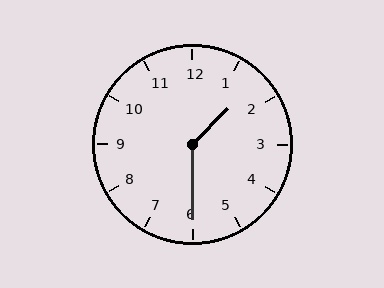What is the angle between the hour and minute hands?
Approximately 135 degrees.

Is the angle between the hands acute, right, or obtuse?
It is obtuse.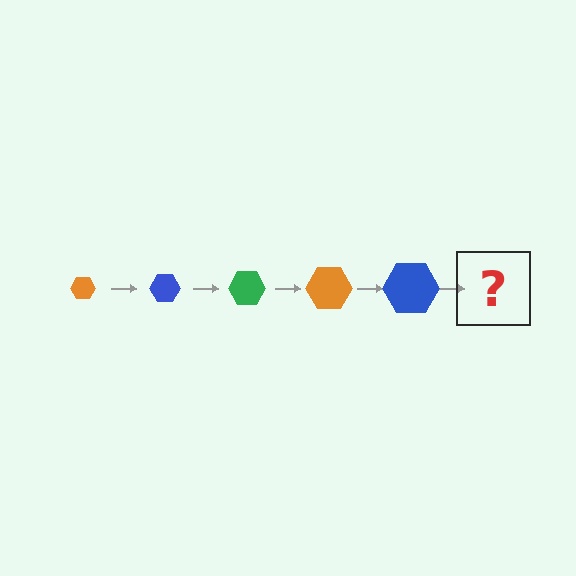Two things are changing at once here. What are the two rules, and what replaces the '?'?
The two rules are that the hexagon grows larger each step and the color cycles through orange, blue, and green. The '?' should be a green hexagon, larger than the previous one.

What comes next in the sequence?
The next element should be a green hexagon, larger than the previous one.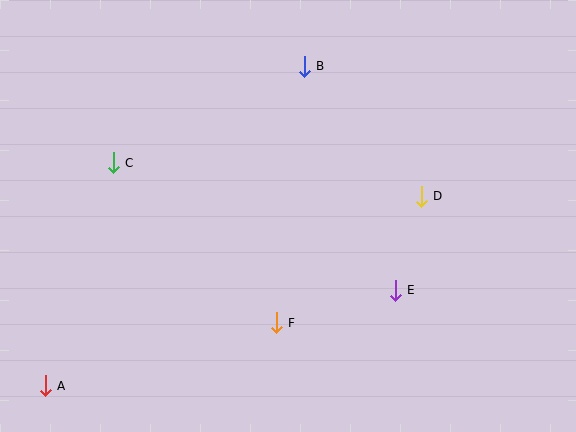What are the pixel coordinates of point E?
Point E is at (395, 290).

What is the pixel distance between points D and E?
The distance between D and E is 98 pixels.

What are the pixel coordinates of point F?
Point F is at (276, 323).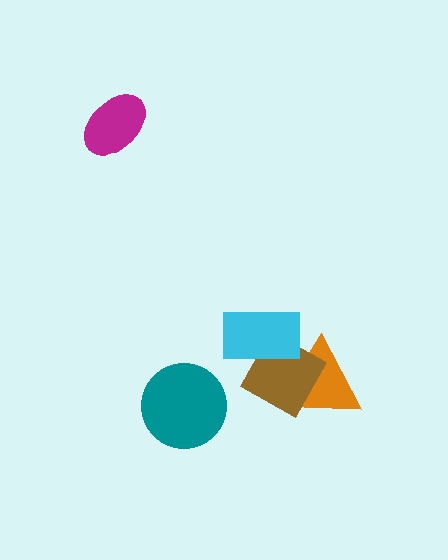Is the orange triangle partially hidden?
Yes, it is partially covered by another shape.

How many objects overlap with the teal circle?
0 objects overlap with the teal circle.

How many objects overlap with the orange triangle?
2 objects overlap with the orange triangle.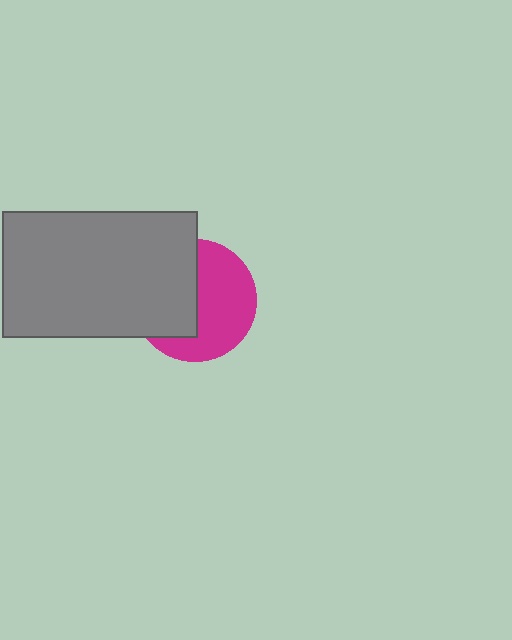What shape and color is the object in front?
The object in front is a gray rectangle.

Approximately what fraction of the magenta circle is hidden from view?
Roughly 45% of the magenta circle is hidden behind the gray rectangle.